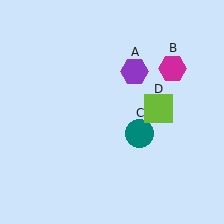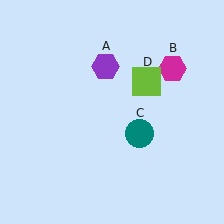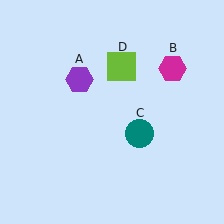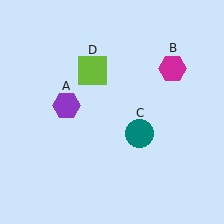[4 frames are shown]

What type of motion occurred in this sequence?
The purple hexagon (object A), lime square (object D) rotated counterclockwise around the center of the scene.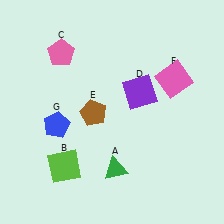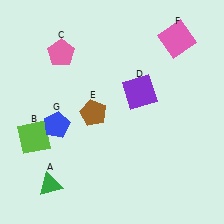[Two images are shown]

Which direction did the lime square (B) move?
The lime square (B) moved left.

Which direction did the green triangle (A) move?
The green triangle (A) moved left.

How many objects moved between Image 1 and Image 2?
3 objects moved between the two images.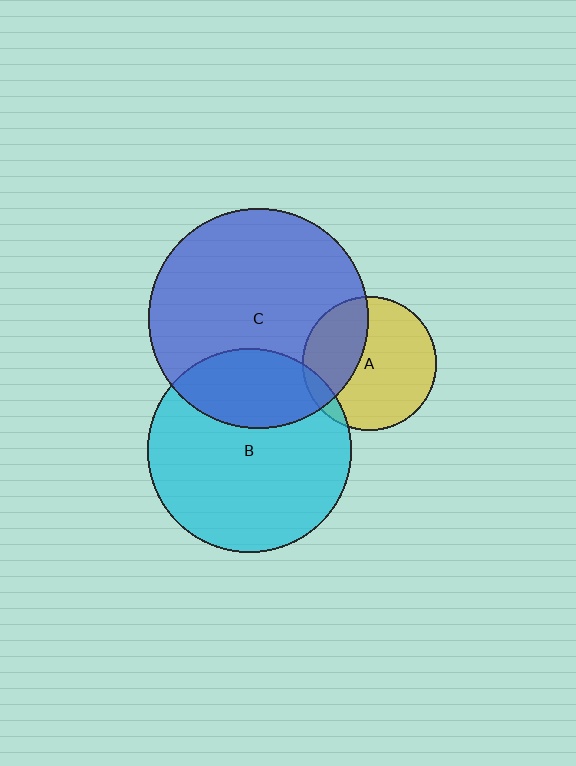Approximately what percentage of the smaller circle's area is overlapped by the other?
Approximately 35%.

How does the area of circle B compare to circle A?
Approximately 2.3 times.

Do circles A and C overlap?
Yes.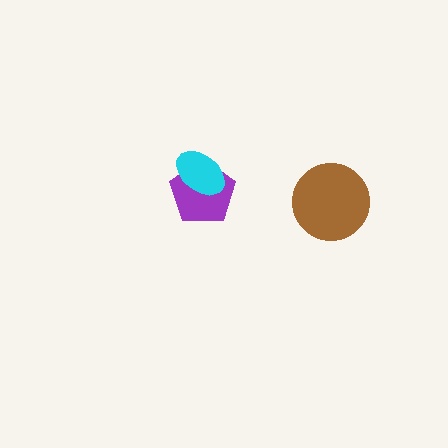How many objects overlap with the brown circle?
0 objects overlap with the brown circle.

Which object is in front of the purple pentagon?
The cyan ellipse is in front of the purple pentagon.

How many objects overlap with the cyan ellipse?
1 object overlaps with the cyan ellipse.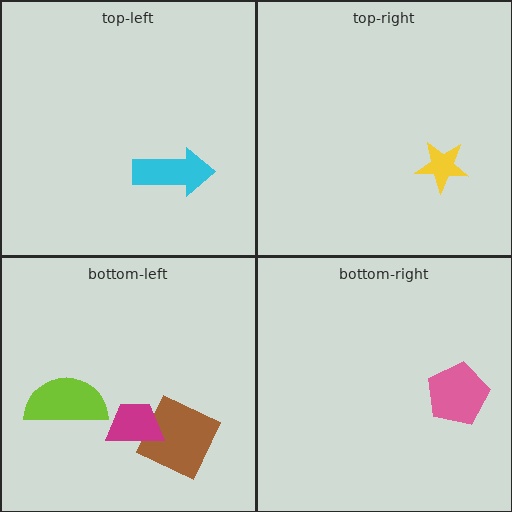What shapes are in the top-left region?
The cyan arrow.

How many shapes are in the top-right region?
1.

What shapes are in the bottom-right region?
The pink pentagon.